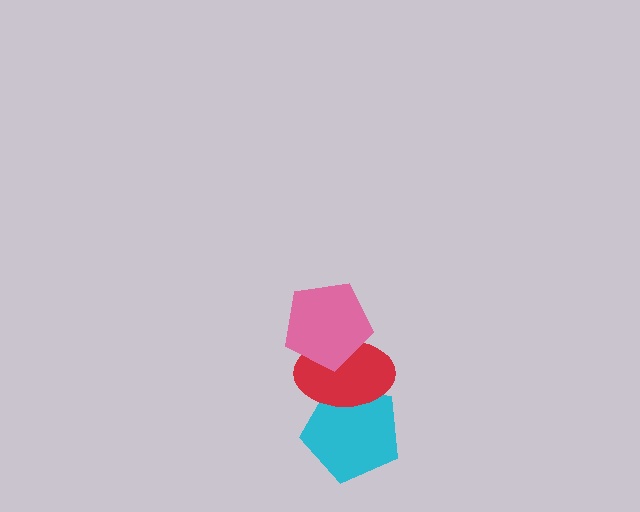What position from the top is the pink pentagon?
The pink pentagon is 1st from the top.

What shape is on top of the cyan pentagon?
The red ellipse is on top of the cyan pentagon.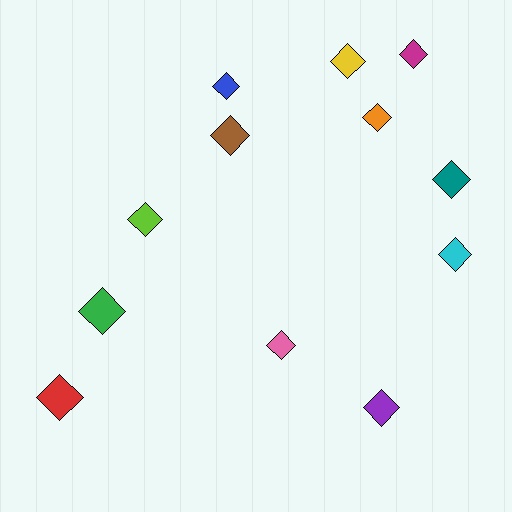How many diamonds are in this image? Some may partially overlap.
There are 12 diamonds.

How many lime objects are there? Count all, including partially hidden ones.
There is 1 lime object.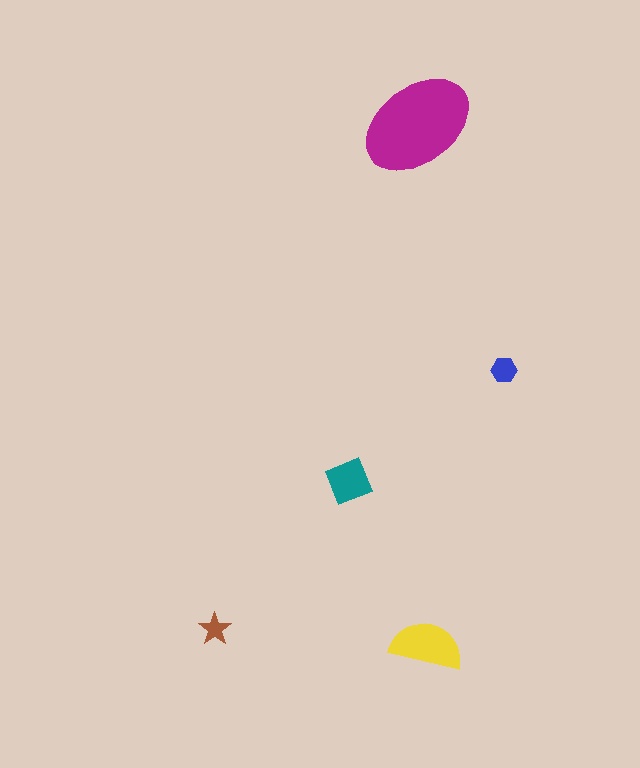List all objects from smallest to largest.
The brown star, the blue hexagon, the teal square, the yellow semicircle, the magenta ellipse.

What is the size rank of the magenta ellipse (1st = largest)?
1st.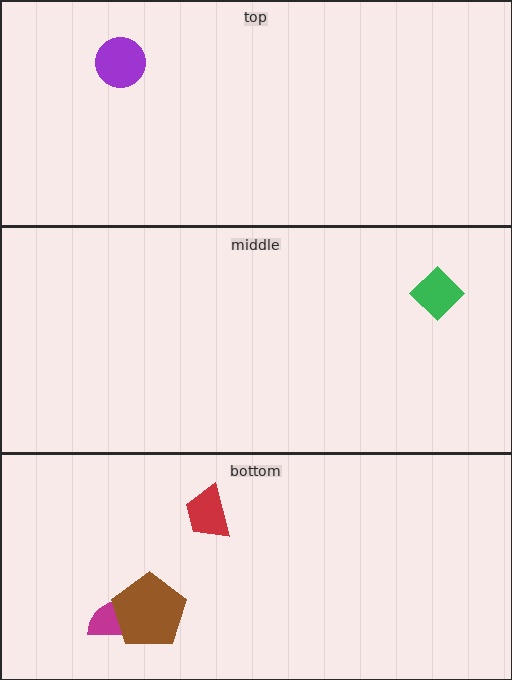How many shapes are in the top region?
1.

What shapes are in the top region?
The purple circle.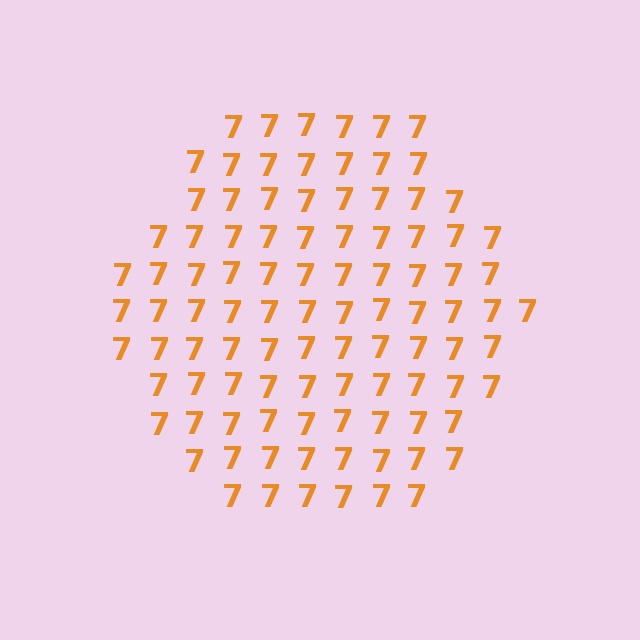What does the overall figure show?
The overall figure shows a hexagon.